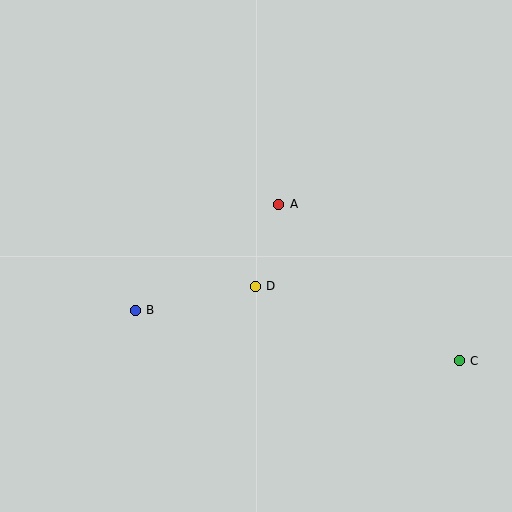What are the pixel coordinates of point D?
Point D is at (255, 286).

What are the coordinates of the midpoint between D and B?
The midpoint between D and B is at (195, 298).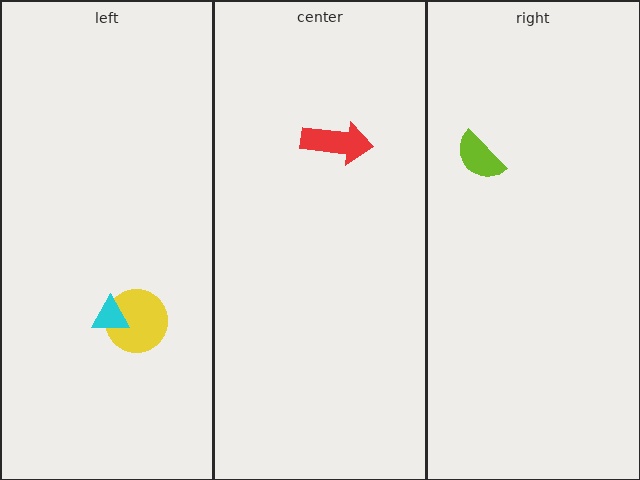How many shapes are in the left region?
2.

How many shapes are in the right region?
1.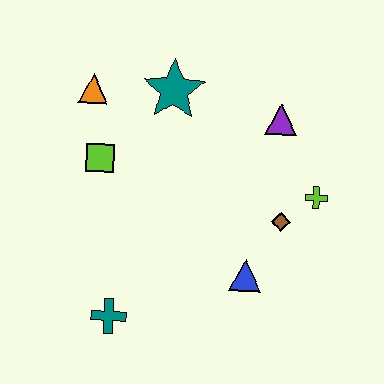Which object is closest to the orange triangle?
The lime square is closest to the orange triangle.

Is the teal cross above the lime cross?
No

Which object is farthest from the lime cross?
The orange triangle is farthest from the lime cross.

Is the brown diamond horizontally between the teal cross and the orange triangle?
No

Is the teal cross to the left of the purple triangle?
Yes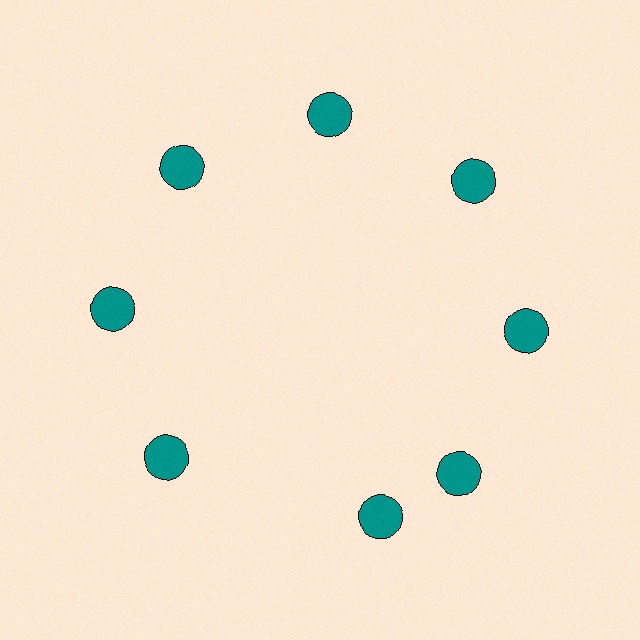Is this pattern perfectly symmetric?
No. The 8 teal circles are arranged in a ring, but one element near the 6 o'clock position is rotated out of alignment along the ring, breaking the 8-fold rotational symmetry.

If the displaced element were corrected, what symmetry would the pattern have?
It would have 8-fold rotational symmetry — the pattern would map onto itself every 45 degrees.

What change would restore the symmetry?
The symmetry would be restored by rotating it back into even spacing with its neighbors so that all 8 circles sit at equal angles and equal distance from the center.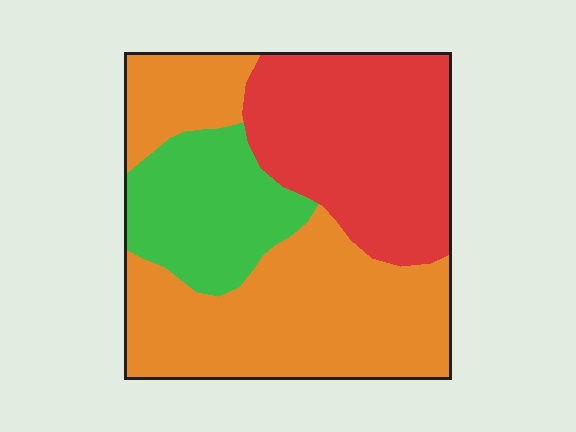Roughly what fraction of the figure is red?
Red covers 33% of the figure.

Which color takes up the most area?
Orange, at roughly 45%.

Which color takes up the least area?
Green, at roughly 20%.